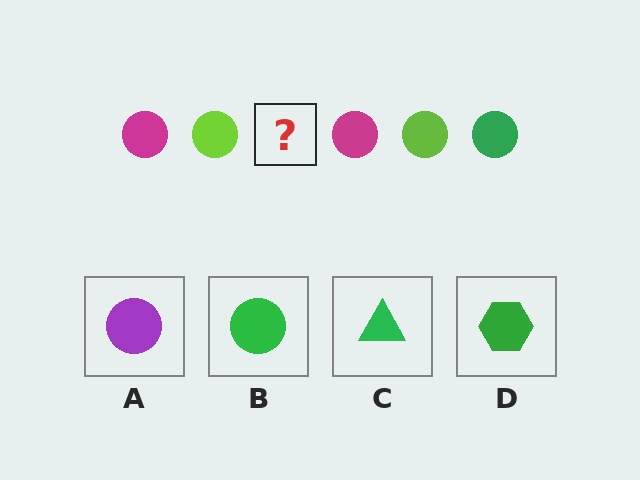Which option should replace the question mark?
Option B.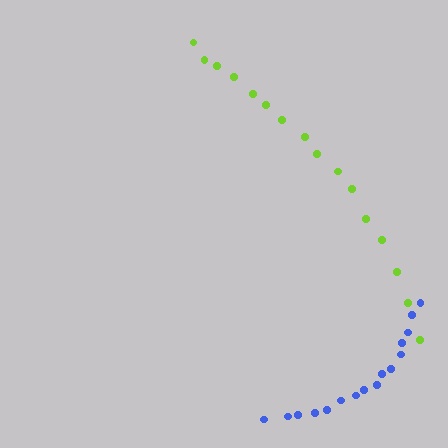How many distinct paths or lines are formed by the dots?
There are 2 distinct paths.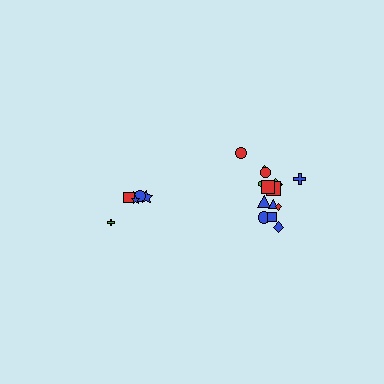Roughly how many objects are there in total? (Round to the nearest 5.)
Roughly 20 objects in total.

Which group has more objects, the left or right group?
The right group.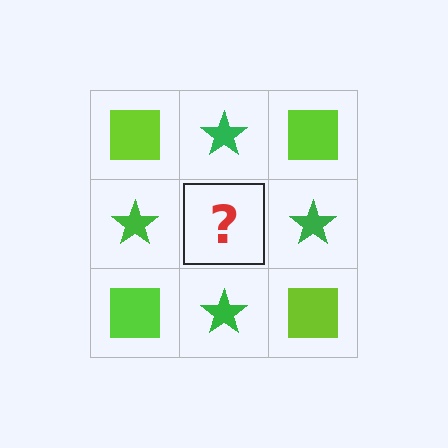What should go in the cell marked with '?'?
The missing cell should contain a lime square.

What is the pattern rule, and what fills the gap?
The rule is that it alternates lime square and green star in a checkerboard pattern. The gap should be filled with a lime square.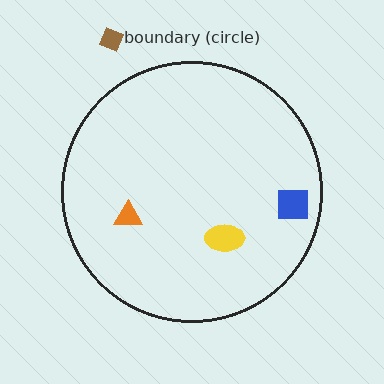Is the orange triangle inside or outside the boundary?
Inside.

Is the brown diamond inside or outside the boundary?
Outside.